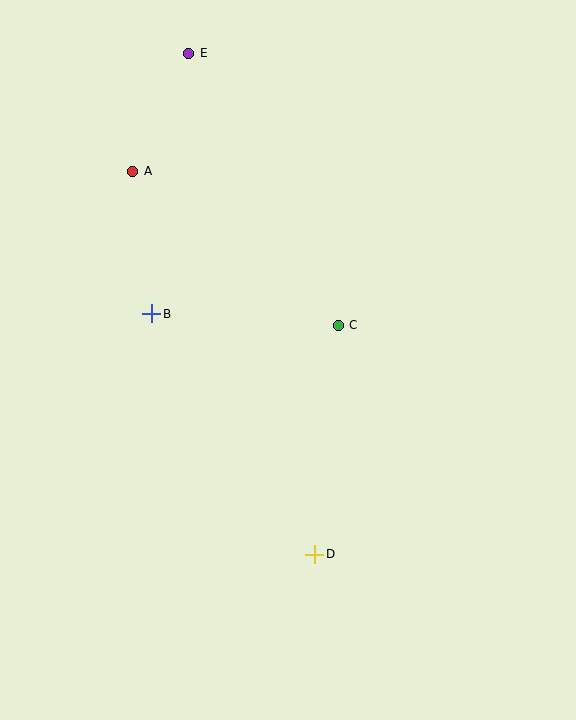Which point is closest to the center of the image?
Point C at (338, 325) is closest to the center.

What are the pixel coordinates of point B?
Point B is at (152, 314).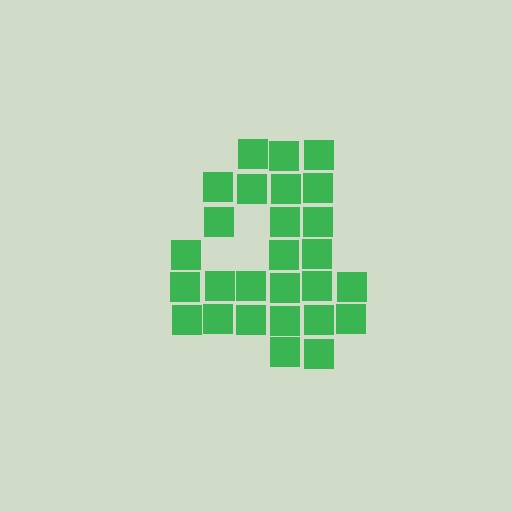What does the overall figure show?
The overall figure shows the digit 4.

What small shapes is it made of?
It is made of small squares.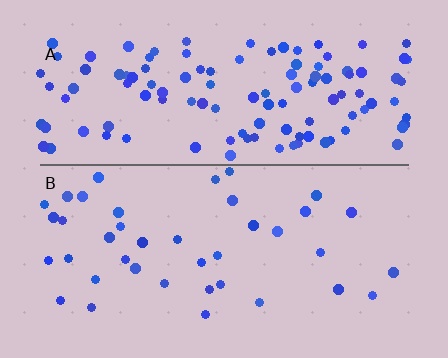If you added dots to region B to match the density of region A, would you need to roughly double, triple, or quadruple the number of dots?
Approximately triple.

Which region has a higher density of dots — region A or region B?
A (the top).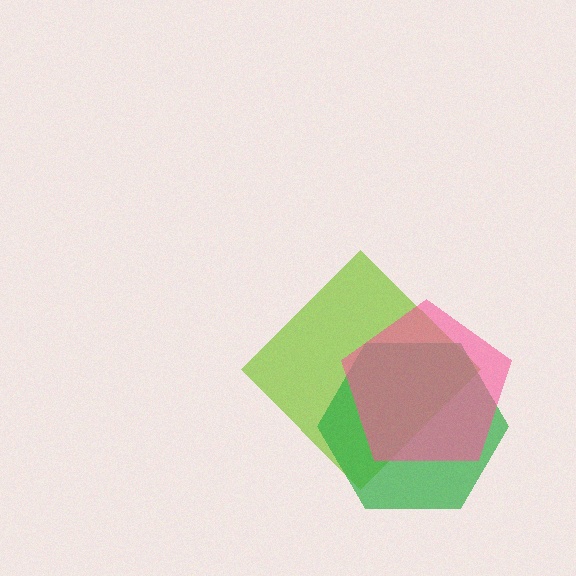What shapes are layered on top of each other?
The layered shapes are: a lime diamond, a green hexagon, a pink pentagon.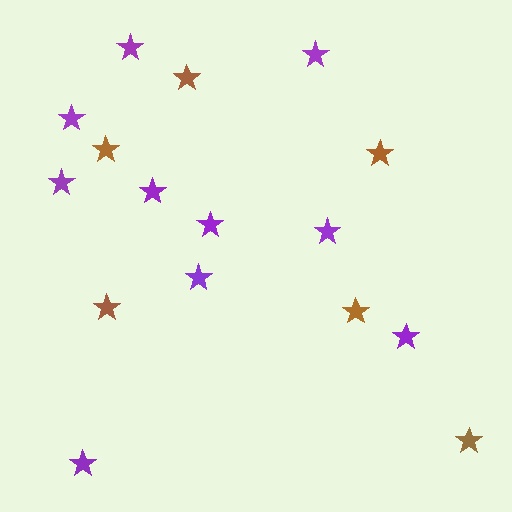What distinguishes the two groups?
There are 2 groups: one group of purple stars (10) and one group of brown stars (6).